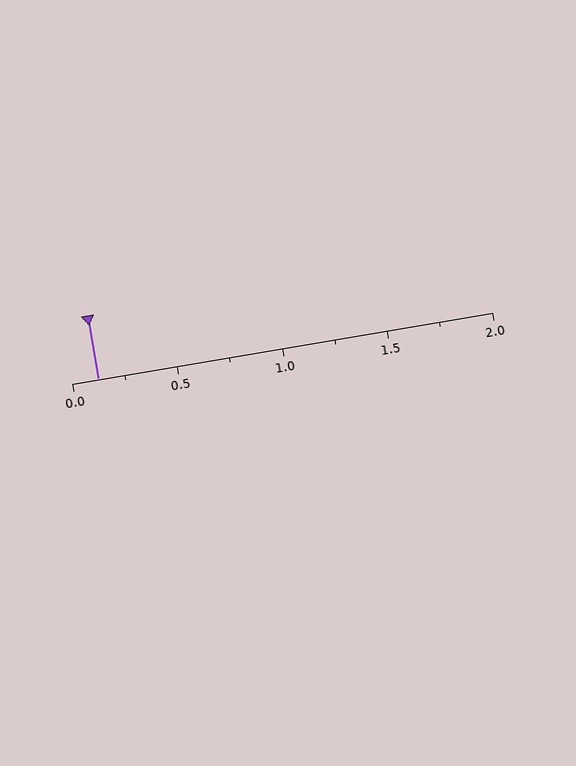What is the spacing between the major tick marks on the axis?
The major ticks are spaced 0.5 apart.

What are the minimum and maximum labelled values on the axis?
The axis runs from 0.0 to 2.0.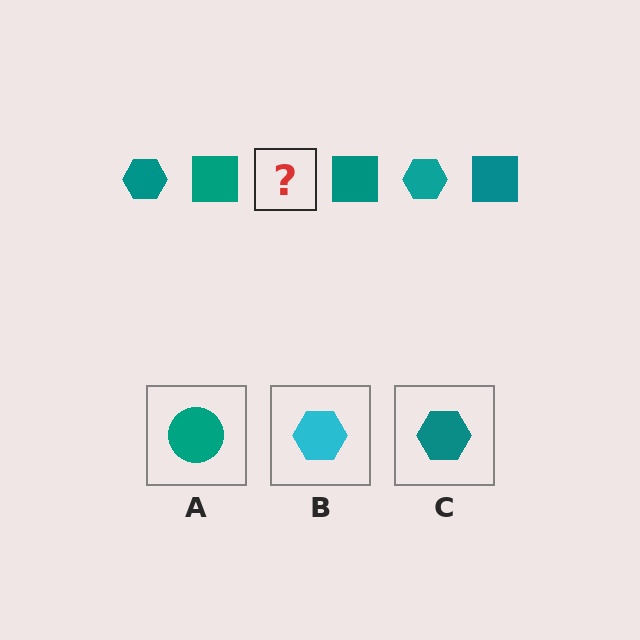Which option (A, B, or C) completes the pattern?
C.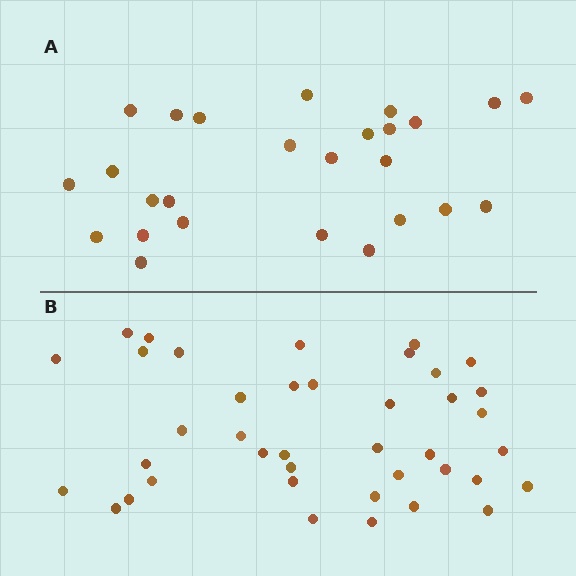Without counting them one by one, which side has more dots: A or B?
Region B (the bottom region) has more dots.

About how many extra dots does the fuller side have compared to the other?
Region B has approximately 15 more dots than region A.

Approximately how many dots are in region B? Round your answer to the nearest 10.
About 40 dots.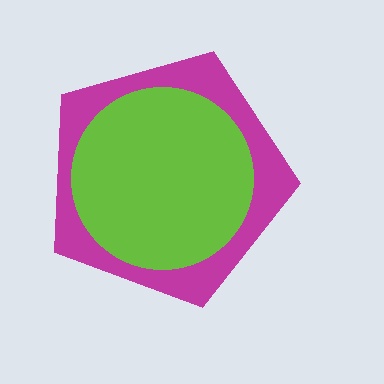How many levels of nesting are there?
2.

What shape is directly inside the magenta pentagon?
The lime circle.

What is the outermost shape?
The magenta pentagon.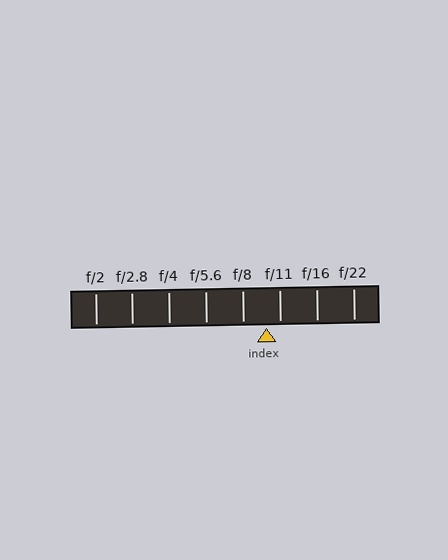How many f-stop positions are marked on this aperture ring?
There are 8 f-stop positions marked.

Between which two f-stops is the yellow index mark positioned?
The index mark is between f/8 and f/11.